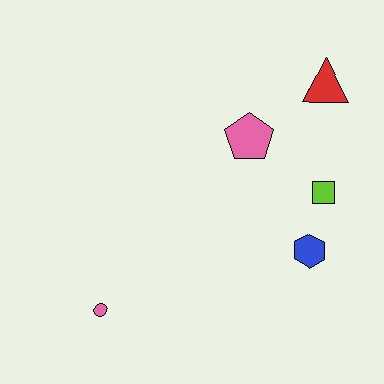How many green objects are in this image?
There are no green objects.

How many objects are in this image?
There are 5 objects.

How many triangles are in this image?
There is 1 triangle.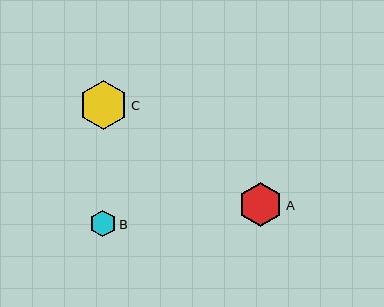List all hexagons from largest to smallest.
From largest to smallest: C, A, B.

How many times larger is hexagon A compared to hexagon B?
Hexagon A is approximately 1.7 times the size of hexagon B.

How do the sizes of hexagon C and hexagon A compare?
Hexagon C and hexagon A are approximately the same size.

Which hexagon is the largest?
Hexagon C is the largest with a size of approximately 49 pixels.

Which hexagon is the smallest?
Hexagon B is the smallest with a size of approximately 27 pixels.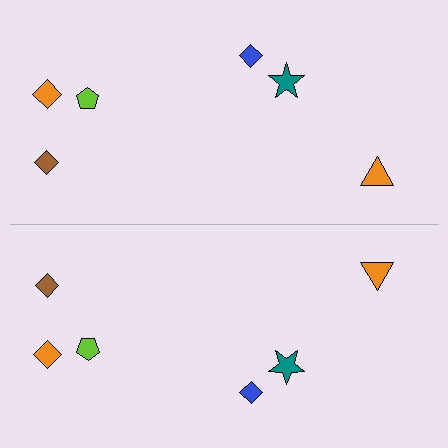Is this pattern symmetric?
Yes, this pattern has bilateral (reflection) symmetry.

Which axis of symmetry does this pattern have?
The pattern has a horizontal axis of symmetry running through the center of the image.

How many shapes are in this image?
There are 12 shapes in this image.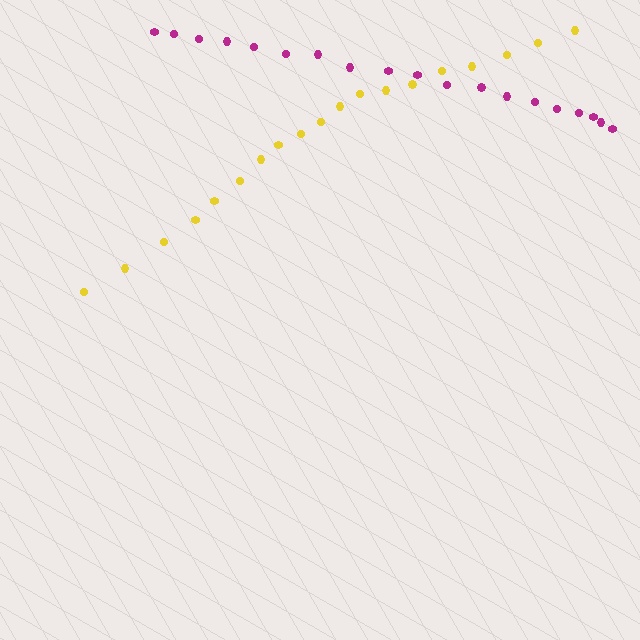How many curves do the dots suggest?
There are 2 distinct paths.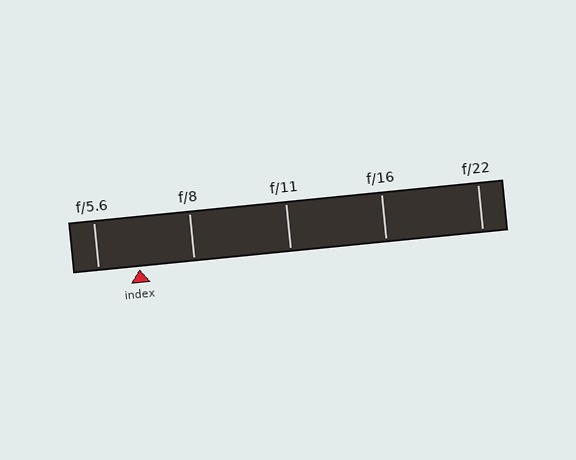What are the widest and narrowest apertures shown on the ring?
The widest aperture shown is f/5.6 and the narrowest is f/22.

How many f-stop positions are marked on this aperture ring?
There are 5 f-stop positions marked.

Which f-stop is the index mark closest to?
The index mark is closest to f/5.6.